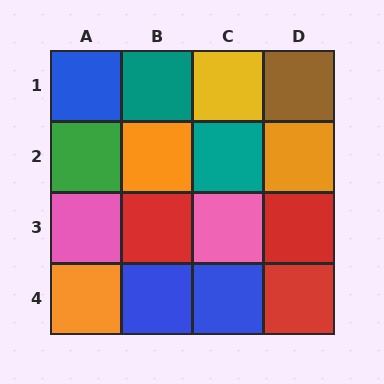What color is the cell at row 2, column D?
Orange.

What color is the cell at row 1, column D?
Brown.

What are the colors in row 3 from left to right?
Pink, red, pink, red.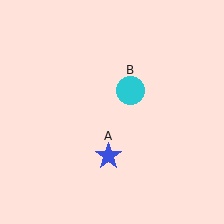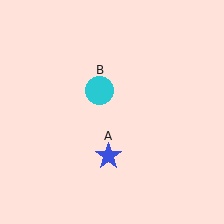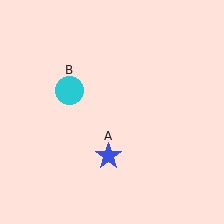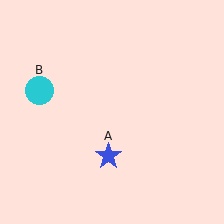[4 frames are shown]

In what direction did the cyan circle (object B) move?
The cyan circle (object B) moved left.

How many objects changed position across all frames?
1 object changed position: cyan circle (object B).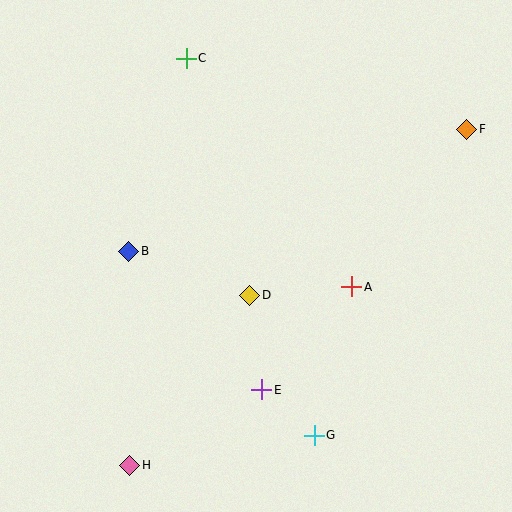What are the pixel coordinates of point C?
Point C is at (186, 58).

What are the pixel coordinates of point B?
Point B is at (129, 251).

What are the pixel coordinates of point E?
Point E is at (262, 390).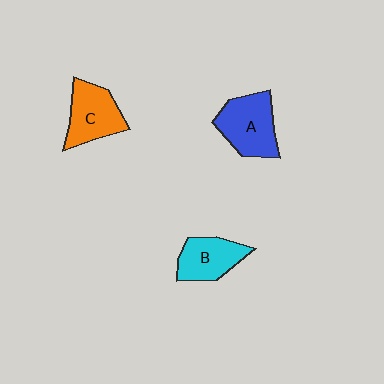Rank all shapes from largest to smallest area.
From largest to smallest: A (blue), C (orange), B (cyan).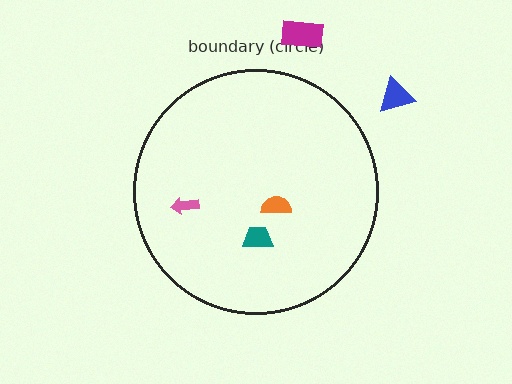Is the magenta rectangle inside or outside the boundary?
Outside.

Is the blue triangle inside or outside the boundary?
Outside.